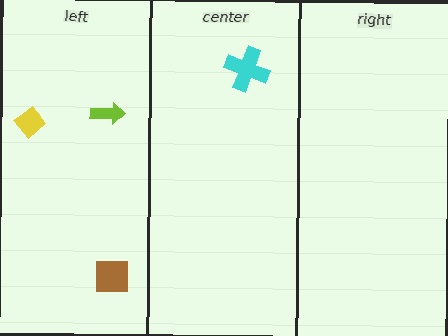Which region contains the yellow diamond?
The left region.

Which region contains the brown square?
The left region.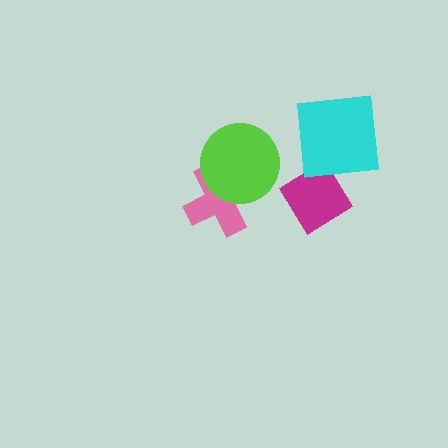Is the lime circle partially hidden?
No, no other shape covers it.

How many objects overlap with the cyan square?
1 object overlaps with the cyan square.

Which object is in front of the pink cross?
The lime circle is in front of the pink cross.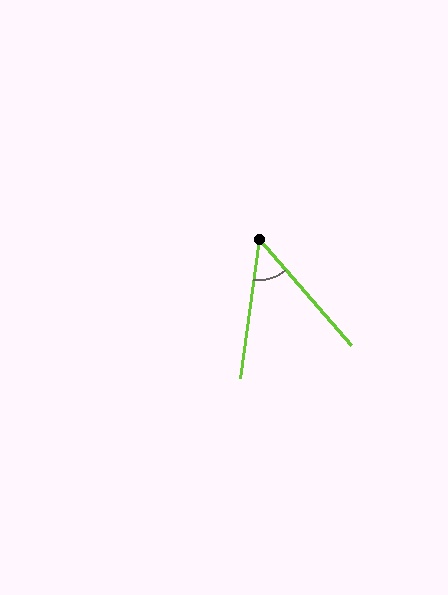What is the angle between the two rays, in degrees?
Approximately 49 degrees.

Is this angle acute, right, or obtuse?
It is acute.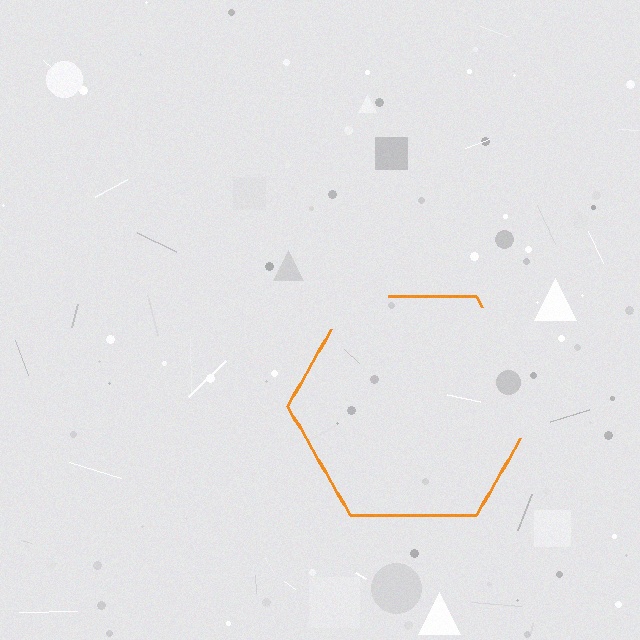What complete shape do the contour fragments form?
The contour fragments form a hexagon.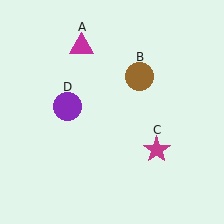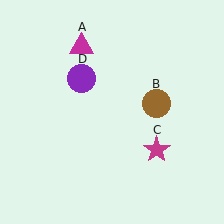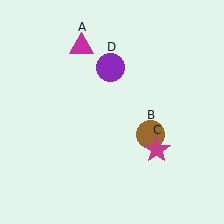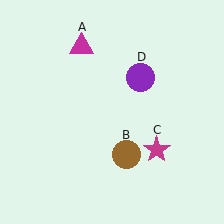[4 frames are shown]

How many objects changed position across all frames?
2 objects changed position: brown circle (object B), purple circle (object D).